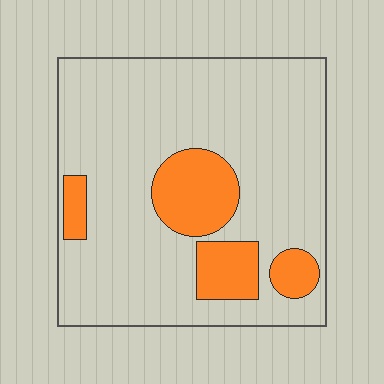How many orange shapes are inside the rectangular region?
4.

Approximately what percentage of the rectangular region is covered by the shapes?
Approximately 20%.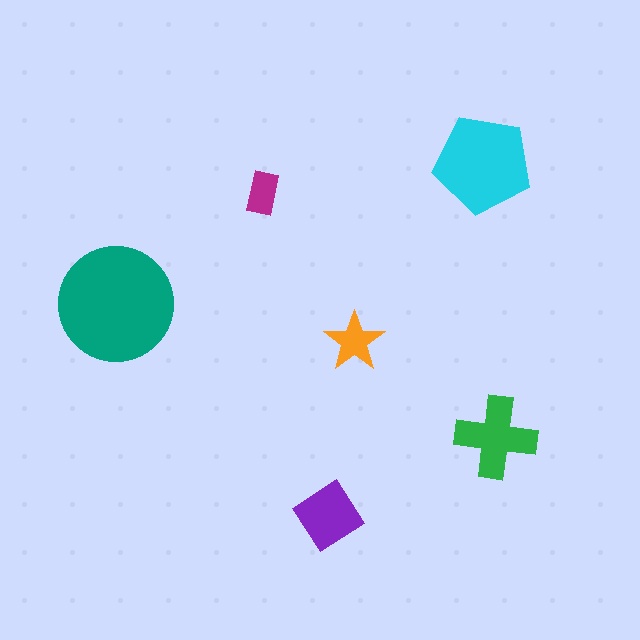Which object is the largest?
The teal circle.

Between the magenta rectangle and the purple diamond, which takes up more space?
The purple diamond.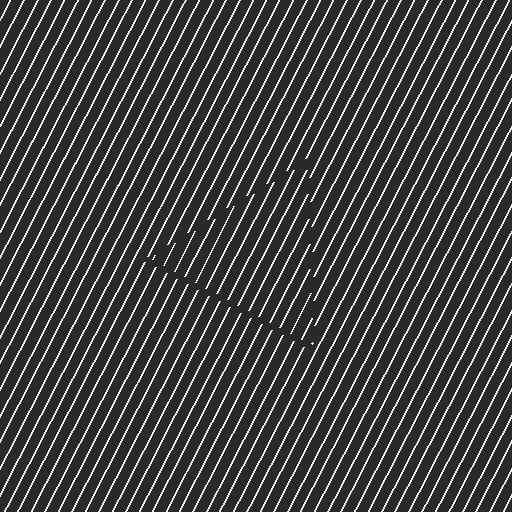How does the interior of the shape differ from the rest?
The interior of the shape contains the same grating, shifted by half a period — the contour is defined by the phase discontinuity where line-ends from the inner and outer gratings abut.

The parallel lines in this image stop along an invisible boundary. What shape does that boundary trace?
An illusory triangle. The interior of the shape contains the same grating, shifted by half a period — the contour is defined by the phase discontinuity where line-ends from the inner and outer gratings abut.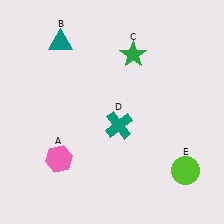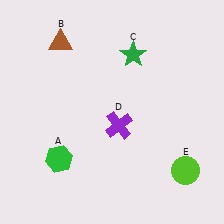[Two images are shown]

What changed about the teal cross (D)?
In Image 1, D is teal. In Image 2, it changed to purple.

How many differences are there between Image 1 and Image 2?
There are 3 differences between the two images.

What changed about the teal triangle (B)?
In Image 1, B is teal. In Image 2, it changed to brown.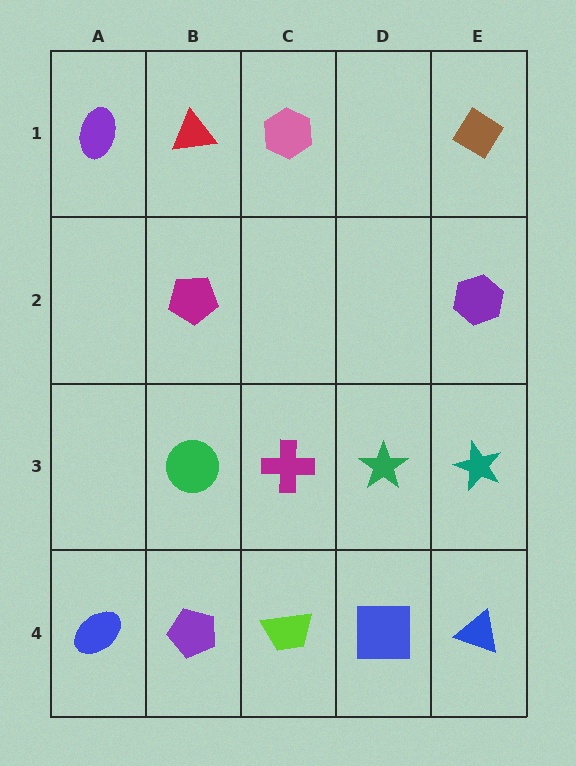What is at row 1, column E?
A brown diamond.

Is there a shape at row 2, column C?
No, that cell is empty.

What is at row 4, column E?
A blue triangle.